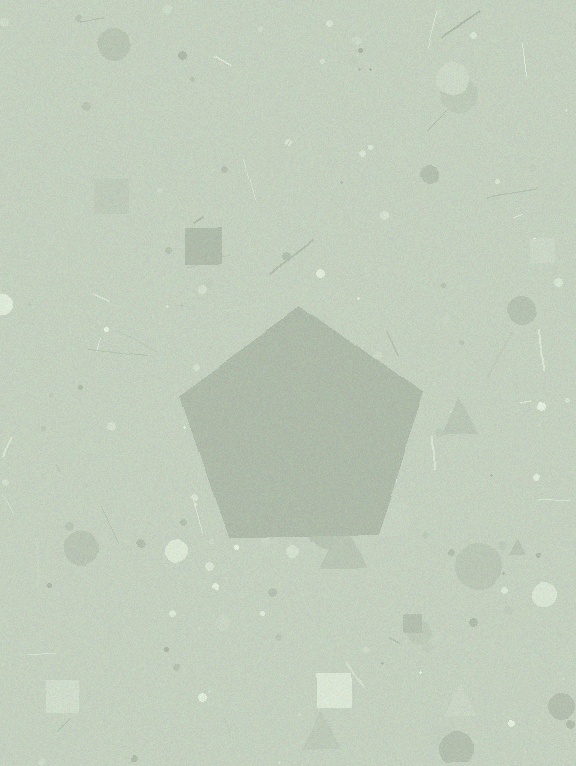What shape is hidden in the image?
A pentagon is hidden in the image.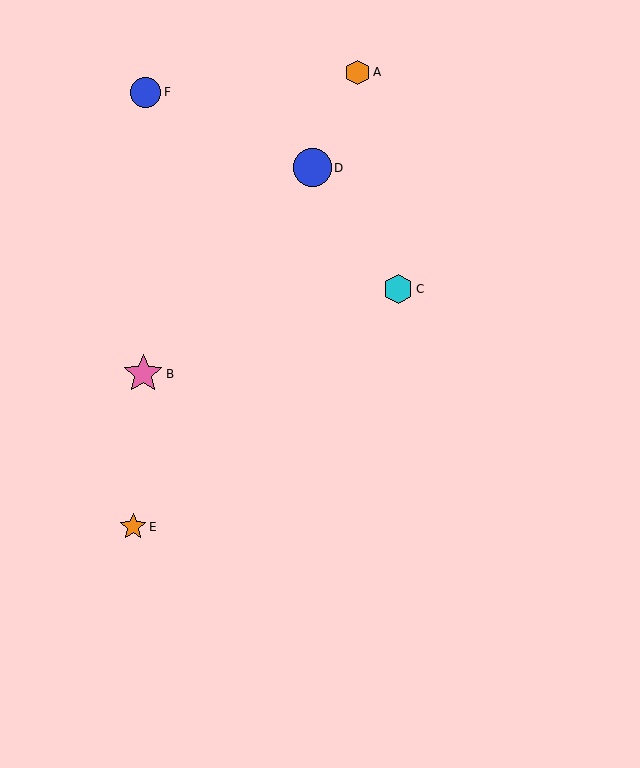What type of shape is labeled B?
Shape B is a pink star.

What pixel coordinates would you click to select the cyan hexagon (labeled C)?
Click at (398, 289) to select the cyan hexagon C.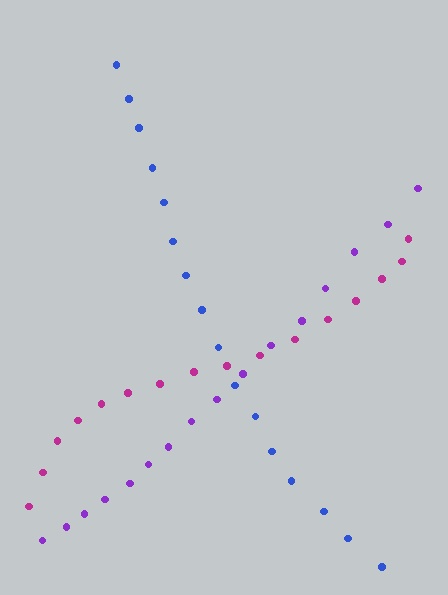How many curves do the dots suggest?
There are 3 distinct paths.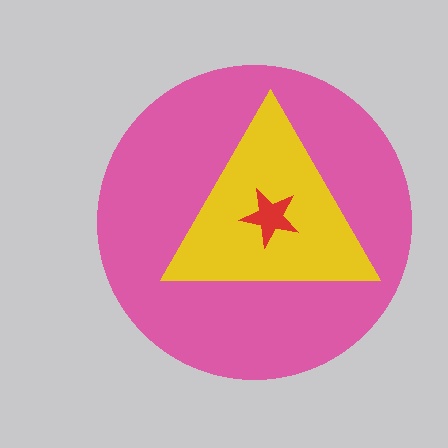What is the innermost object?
The red star.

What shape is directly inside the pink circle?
The yellow triangle.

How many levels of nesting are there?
3.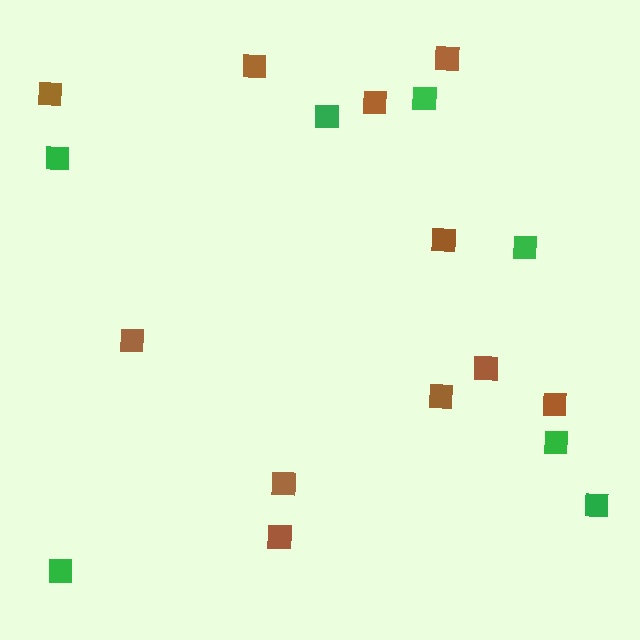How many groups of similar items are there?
There are 2 groups: one group of green squares (7) and one group of brown squares (11).